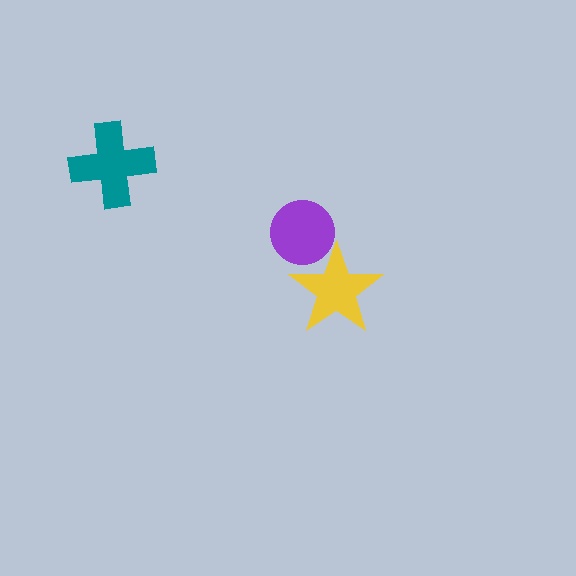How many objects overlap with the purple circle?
1 object overlaps with the purple circle.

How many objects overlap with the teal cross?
0 objects overlap with the teal cross.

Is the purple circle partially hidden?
Yes, it is partially covered by another shape.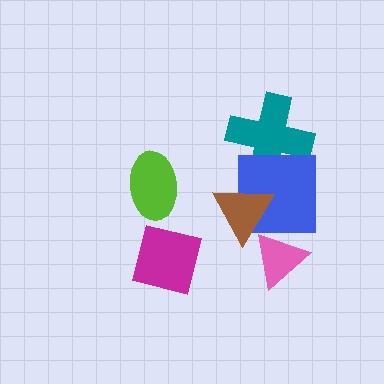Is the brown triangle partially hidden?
Yes, it is partially covered by another shape.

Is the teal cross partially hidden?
Yes, it is partially covered by another shape.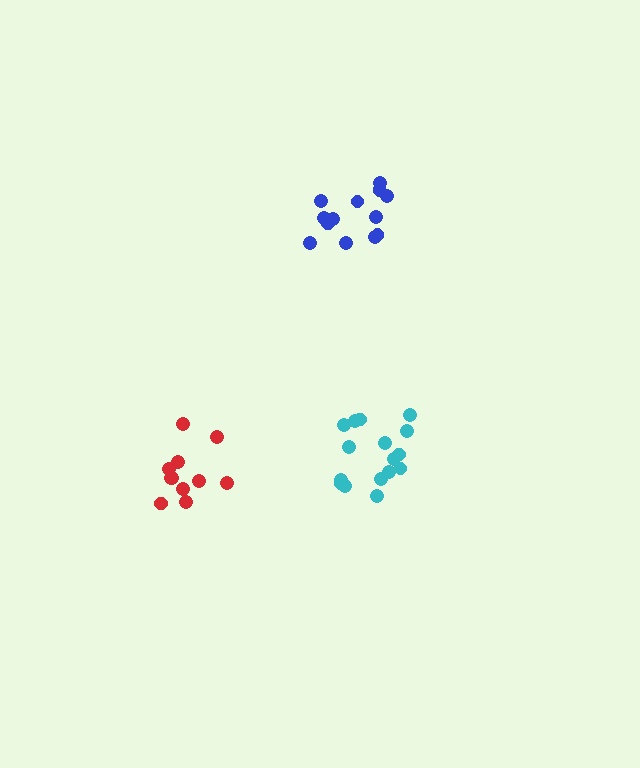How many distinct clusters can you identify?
There are 3 distinct clusters.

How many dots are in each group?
Group 1: 13 dots, Group 2: 16 dots, Group 3: 11 dots (40 total).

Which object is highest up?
The blue cluster is topmost.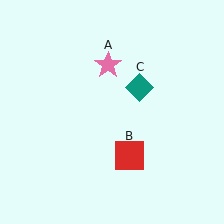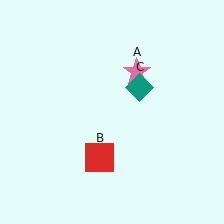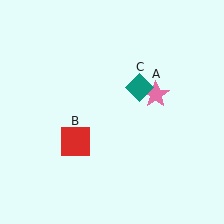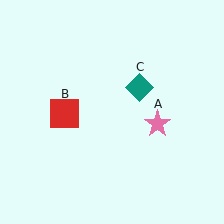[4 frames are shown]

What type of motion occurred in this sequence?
The pink star (object A), red square (object B) rotated clockwise around the center of the scene.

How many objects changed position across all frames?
2 objects changed position: pink star (object A), red square (object B).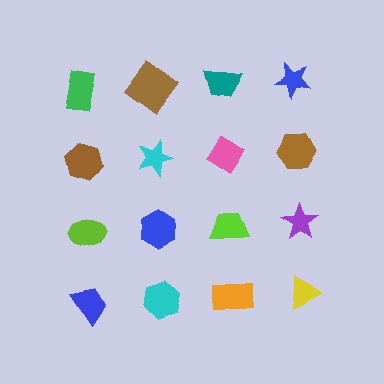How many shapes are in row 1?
4 shapes.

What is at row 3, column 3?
A lime trapezoid.